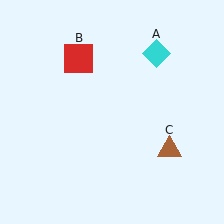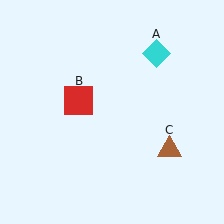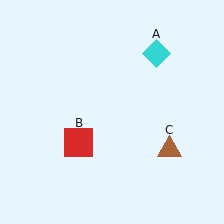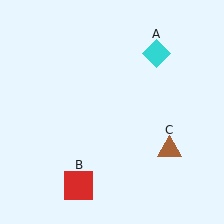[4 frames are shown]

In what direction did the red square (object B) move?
The red square (object B) moved down.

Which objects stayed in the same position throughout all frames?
Cyan diamond (object A) and brown triangle (object C) remained stationary.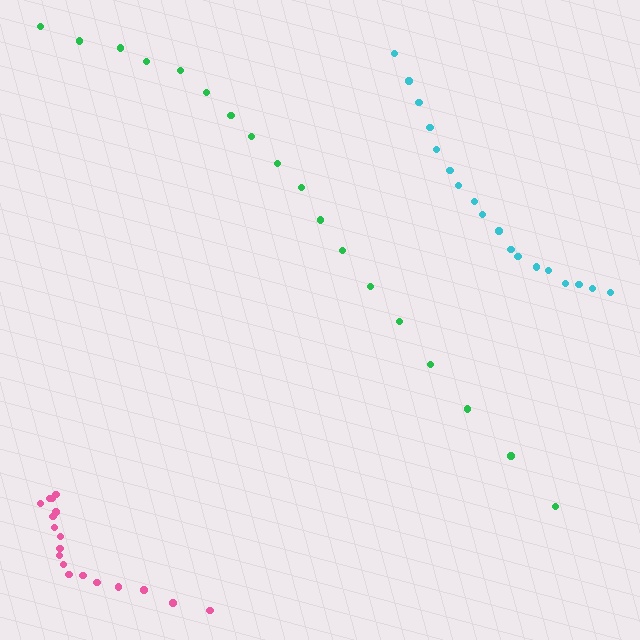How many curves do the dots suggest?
There are 3 distinct paths.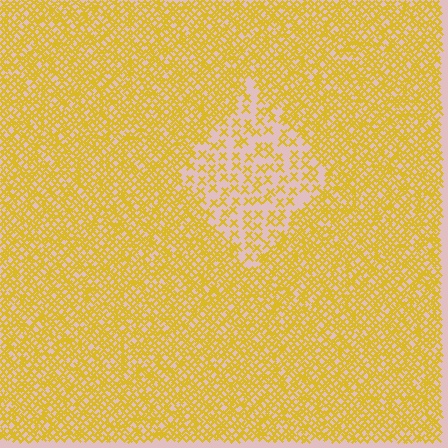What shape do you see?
I see a diamond.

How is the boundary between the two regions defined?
The boundary is defined by a change in element density (approximately 2.5x ratio). All elements are the same color, size, and shape.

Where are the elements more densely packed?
The elements are more densely packed outside the diamond boundary.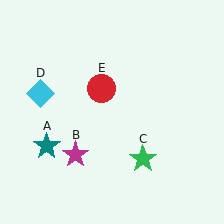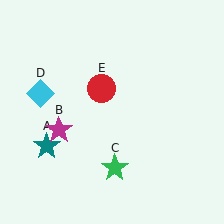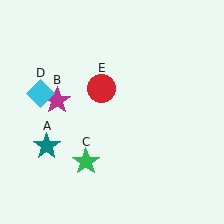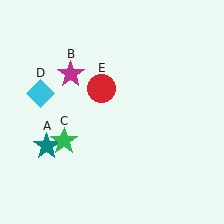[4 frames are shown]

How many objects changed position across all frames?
2 objects changed position: magenta star (object B), green star (object C).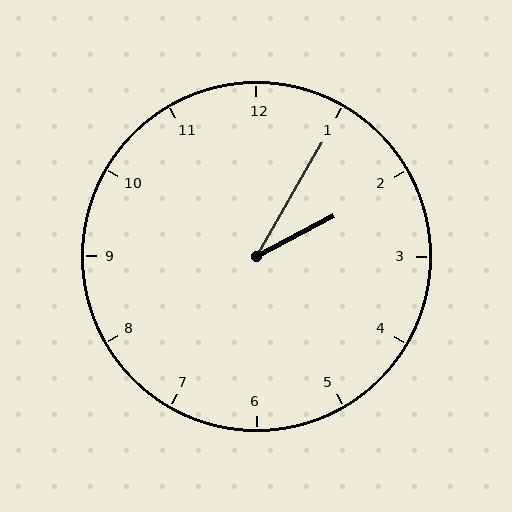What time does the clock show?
2:05.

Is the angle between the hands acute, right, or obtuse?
It is acute.